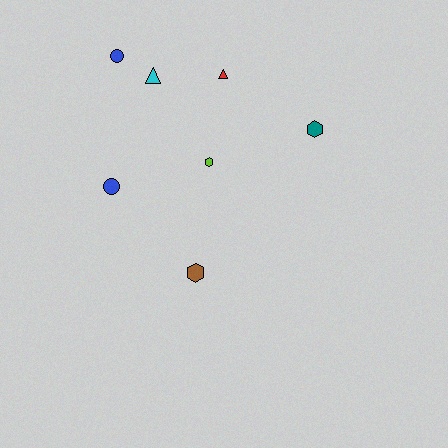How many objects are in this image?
There are 7 objects.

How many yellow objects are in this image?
There are no yellow objects.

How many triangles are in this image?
There are 2 triangles.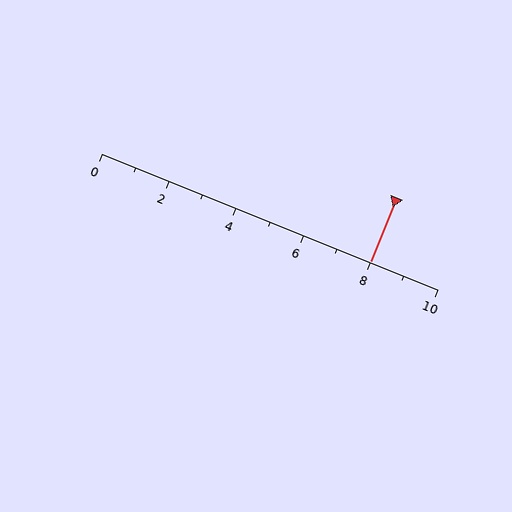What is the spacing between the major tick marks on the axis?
The major ticks are spaced 2 apart.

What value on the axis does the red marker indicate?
The marker indicates approximately 8.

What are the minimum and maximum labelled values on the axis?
The axis runs from 0 to 10.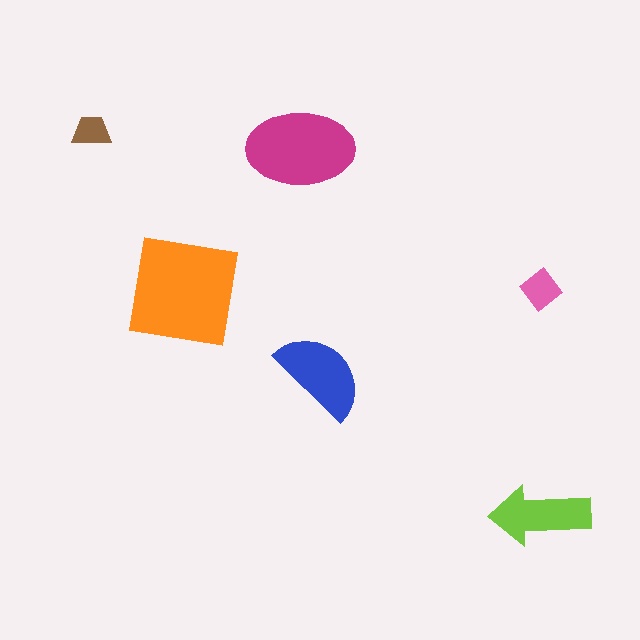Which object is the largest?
The orange square.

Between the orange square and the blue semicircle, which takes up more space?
The orange square.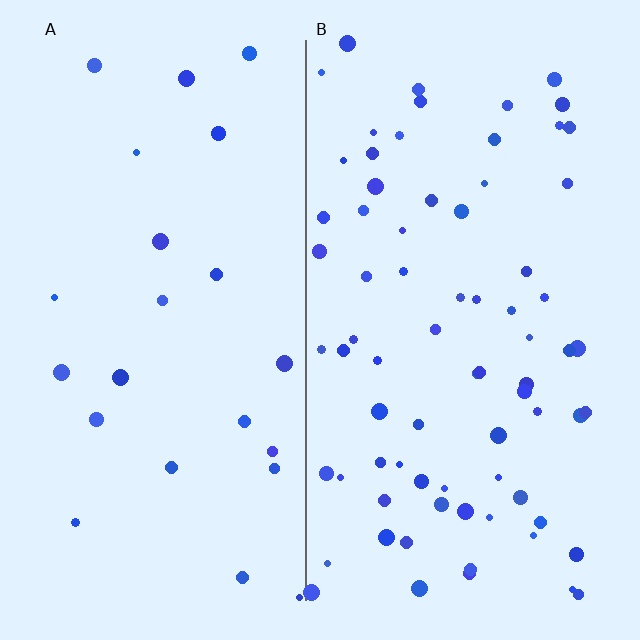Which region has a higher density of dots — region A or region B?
B (the right).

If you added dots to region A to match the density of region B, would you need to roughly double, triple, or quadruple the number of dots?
Approximately triple.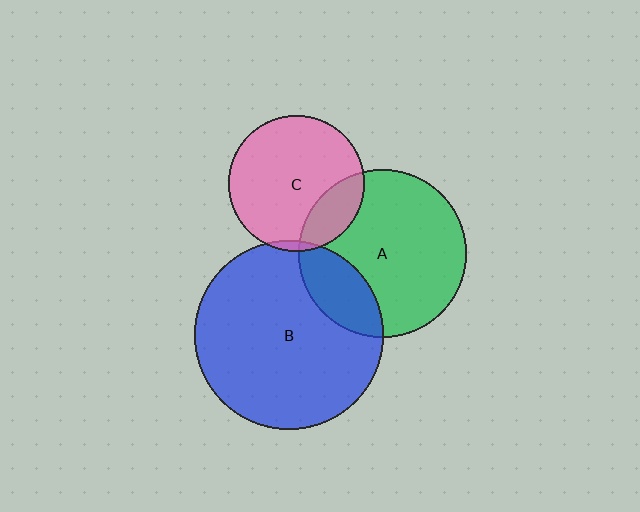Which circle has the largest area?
Circle B (blue).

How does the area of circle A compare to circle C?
Approximately 1.5 times.